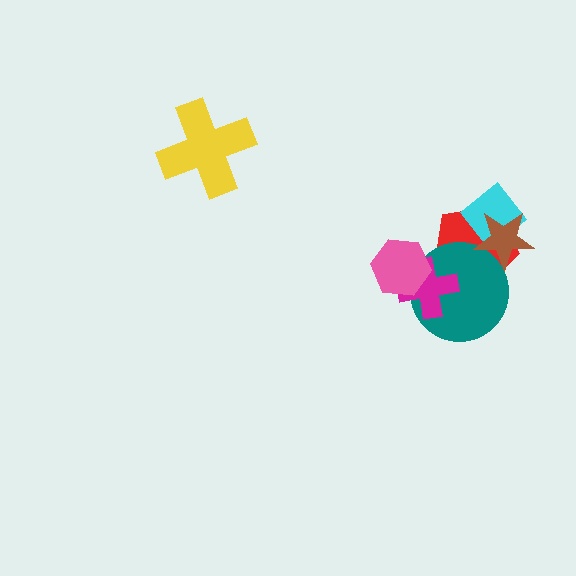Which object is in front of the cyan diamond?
The brown star is in front of the cyan diamond.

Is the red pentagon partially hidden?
Yes, it is partially covered by another shape.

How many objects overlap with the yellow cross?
0 objects overlap with the yellow cross.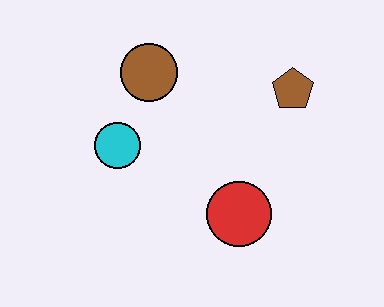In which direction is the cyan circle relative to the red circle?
The cyan circle is to the left of the red circle.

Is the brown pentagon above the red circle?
Yes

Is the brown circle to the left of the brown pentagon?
Yes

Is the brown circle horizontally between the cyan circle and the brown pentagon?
Yes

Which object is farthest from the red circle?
The brown circle is farthest from the red circle.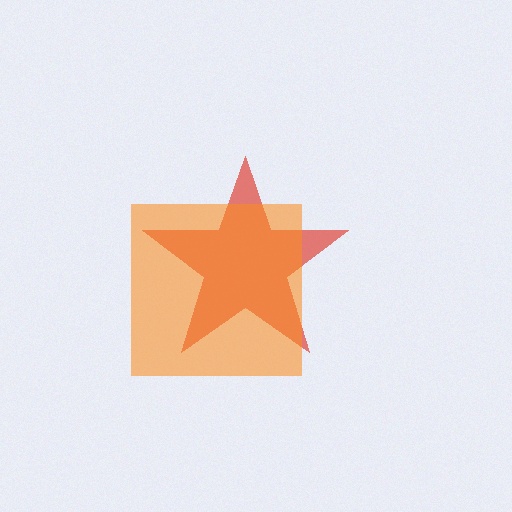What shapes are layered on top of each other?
The layered shapes are: a red star, an orange square.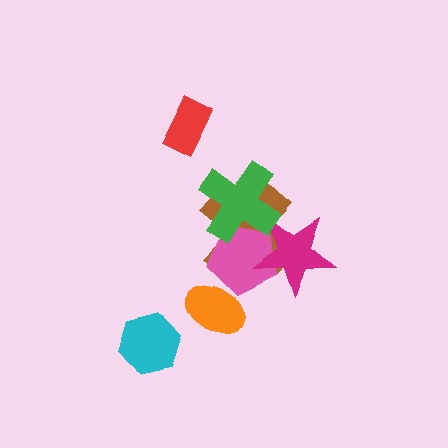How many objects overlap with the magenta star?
3 objects overlap with the magenta star.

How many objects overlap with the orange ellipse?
1 object overlaps with the orange ellipse.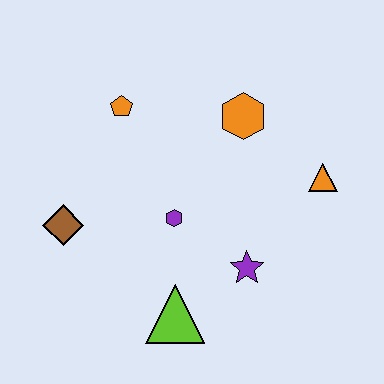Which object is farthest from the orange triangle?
The brown diamond is farthest from the orange triangle.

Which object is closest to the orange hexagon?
The orange triangle is closest to the orange hexagon.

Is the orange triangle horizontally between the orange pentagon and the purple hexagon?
No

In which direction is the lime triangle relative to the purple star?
The lime triangle is to the left of the purple star.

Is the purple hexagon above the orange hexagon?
No